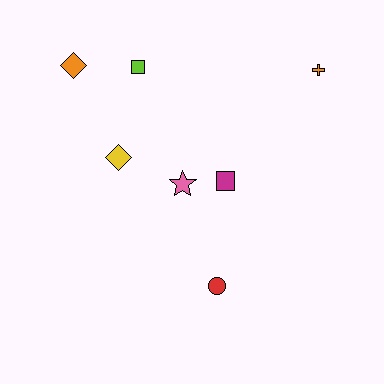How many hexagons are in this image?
There are no hexagons.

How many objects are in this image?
There are 7 objects.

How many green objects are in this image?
There are no green objects.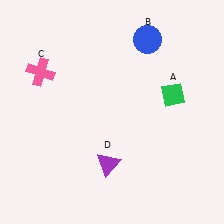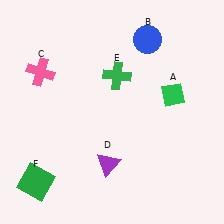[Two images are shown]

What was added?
A green cross (E), a green square (F) were added in Image 2.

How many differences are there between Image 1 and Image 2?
There are 2 differences between the two images.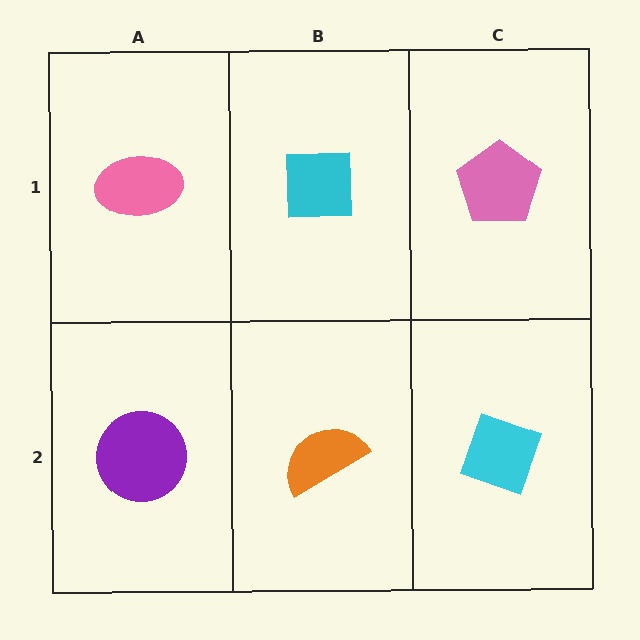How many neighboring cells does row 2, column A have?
2.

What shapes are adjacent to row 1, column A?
A purple circle (row 2, column A), a cyan square (row 1, column B).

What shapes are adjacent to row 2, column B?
A cyan square (row 1, column B), a purple circle (row 2, column A), a cyan diamond (row 2, column C).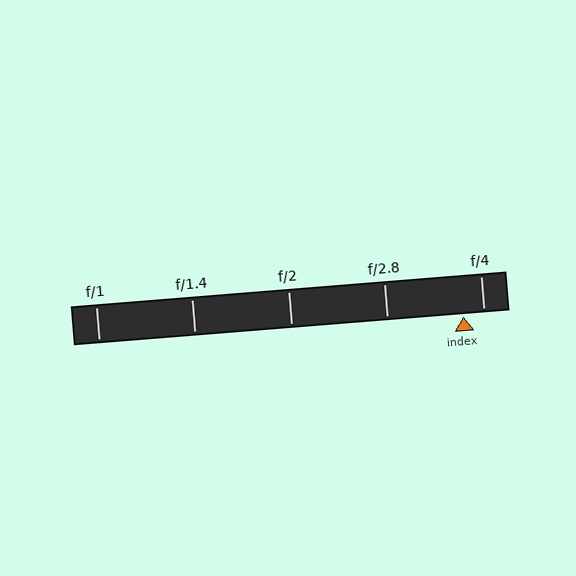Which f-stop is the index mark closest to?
The index mark is closest to f/4.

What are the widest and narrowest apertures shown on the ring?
The widest aperture shown is f/1 and the narrowest is f/4.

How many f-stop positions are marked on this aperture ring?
There are 5 f-stop positions marked.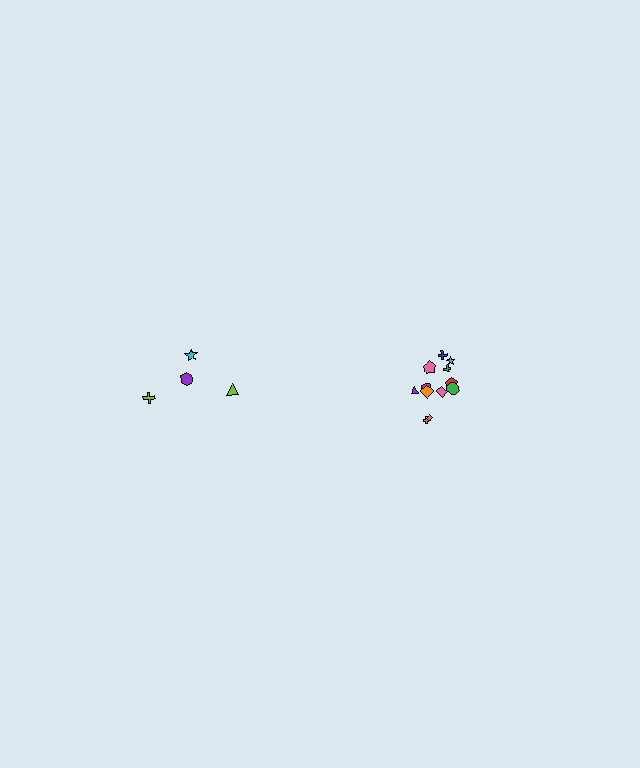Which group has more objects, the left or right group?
The right group.